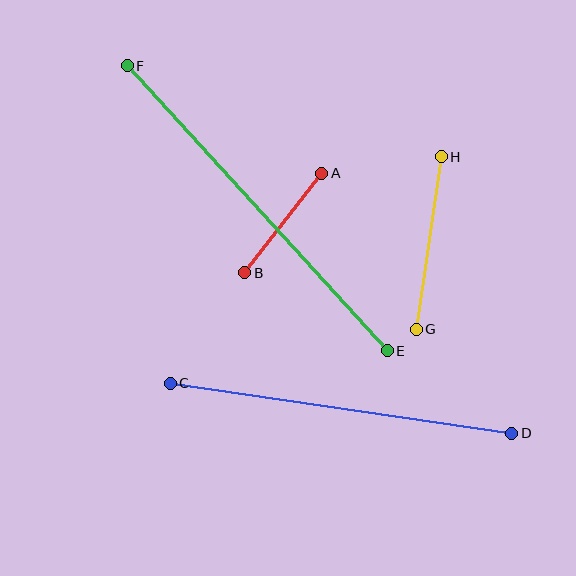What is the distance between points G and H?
The distance is approximately 174 pixels.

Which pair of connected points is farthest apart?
Points E and F are farthest apart.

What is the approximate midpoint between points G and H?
The midpoint is at approximately (429, 243) pixels.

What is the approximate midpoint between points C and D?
The midpoint is at approximately (341, 408) pixels.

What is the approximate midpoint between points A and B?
The midpoint is at approximately (283, 223) pixels.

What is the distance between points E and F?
The distance is approximately 386 pixels.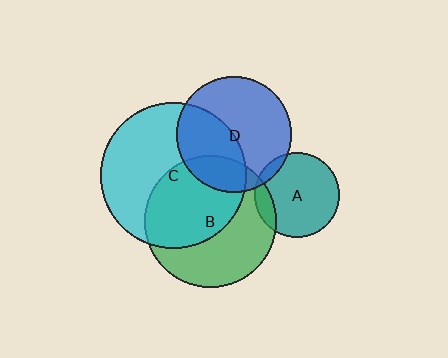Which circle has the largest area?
Circle C (cyan).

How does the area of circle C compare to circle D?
Approximately 1.6 times.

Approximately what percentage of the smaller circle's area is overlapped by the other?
Approximately 5%.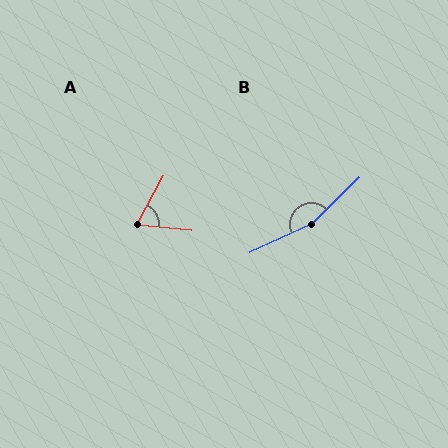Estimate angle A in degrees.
Approximately 66 degrees.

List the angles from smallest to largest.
A (66°), B (160°).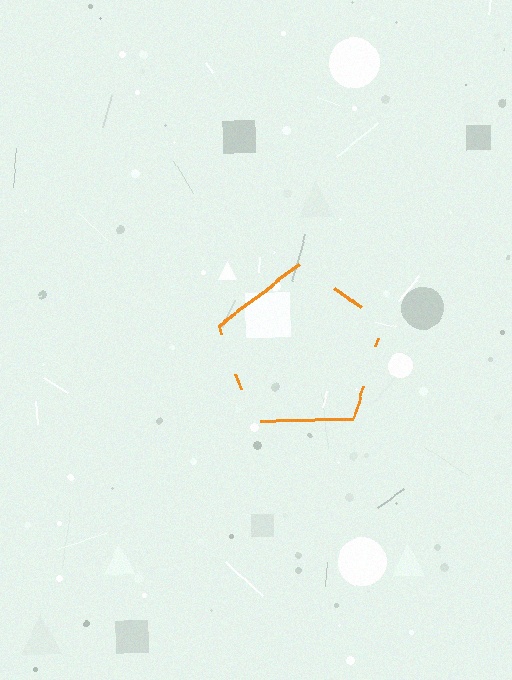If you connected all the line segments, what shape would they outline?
They would outline a pentagon.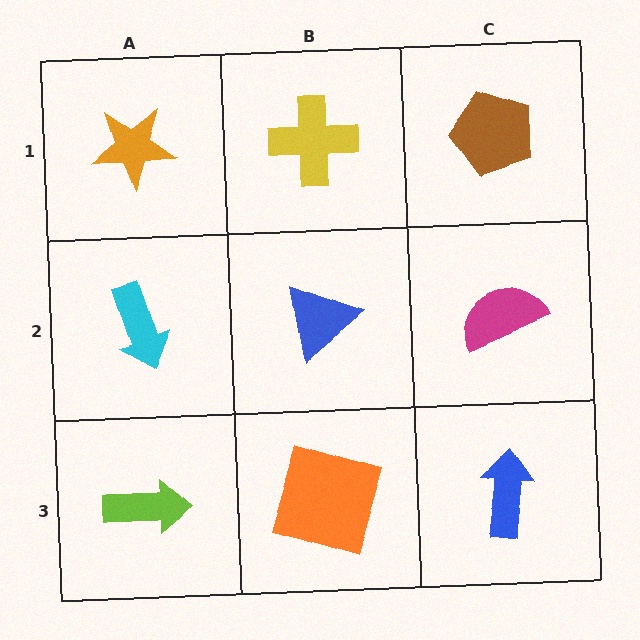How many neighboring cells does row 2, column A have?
3.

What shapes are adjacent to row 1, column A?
A cyan arrow (row 2, column A), a yellow cross (row 1, column B).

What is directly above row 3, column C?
A magenta semicircle.